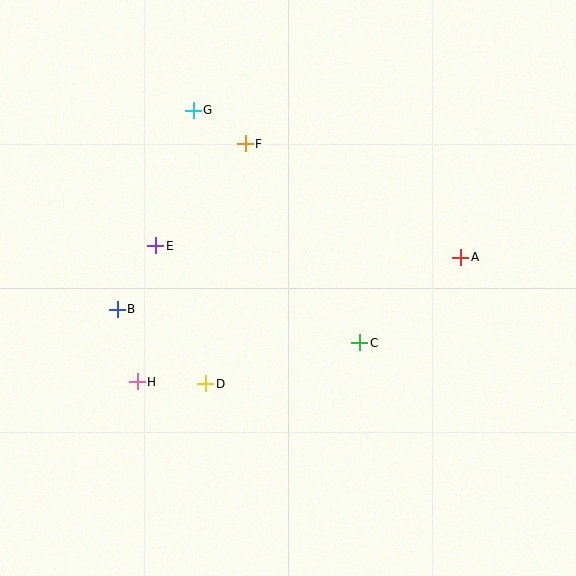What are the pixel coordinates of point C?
Point C is at (360, 343).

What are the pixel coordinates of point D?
Point D is at (206, 384).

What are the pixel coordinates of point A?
Point A is at (460, 257).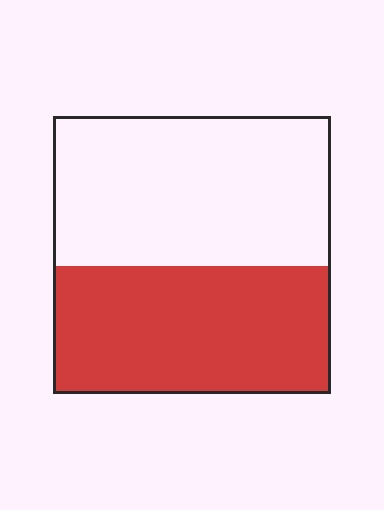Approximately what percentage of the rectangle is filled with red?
Approximately 45%.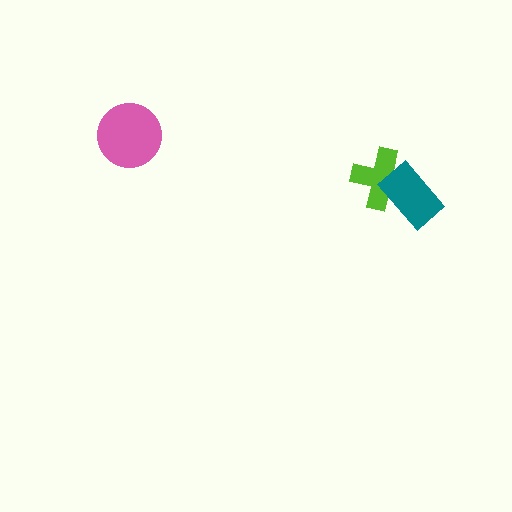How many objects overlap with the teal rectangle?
1 object overlaps with the teal rectangle.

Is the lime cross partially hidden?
Yes, it is partially covered by another shape.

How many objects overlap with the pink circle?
0 objects overlap with the pink circle.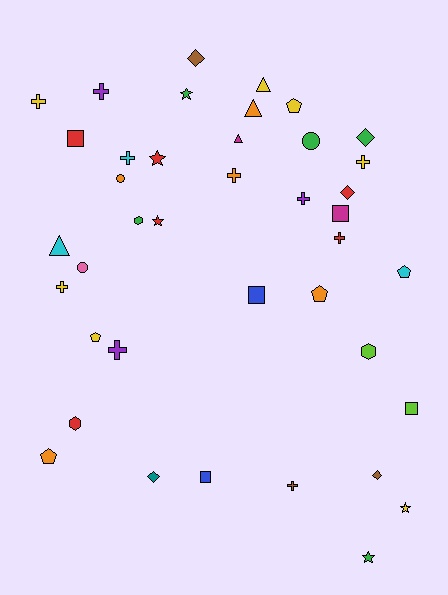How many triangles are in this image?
There are 4 triangles.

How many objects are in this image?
There are 40 objects.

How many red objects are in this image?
There are 6 red objects.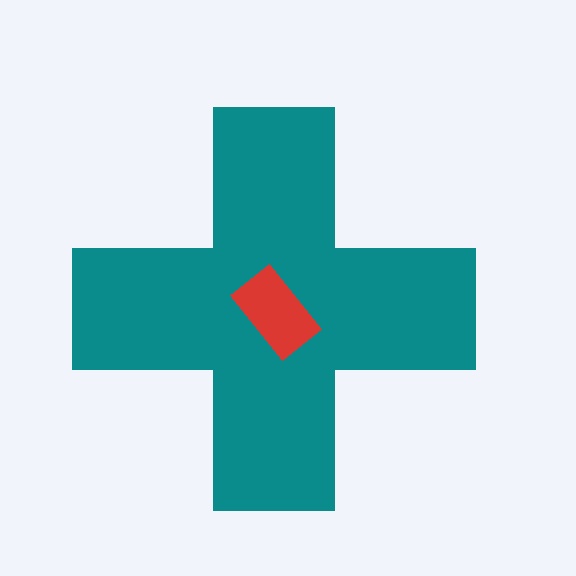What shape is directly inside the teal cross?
The red rectangle.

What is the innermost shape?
The red rectangle.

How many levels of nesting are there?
2.